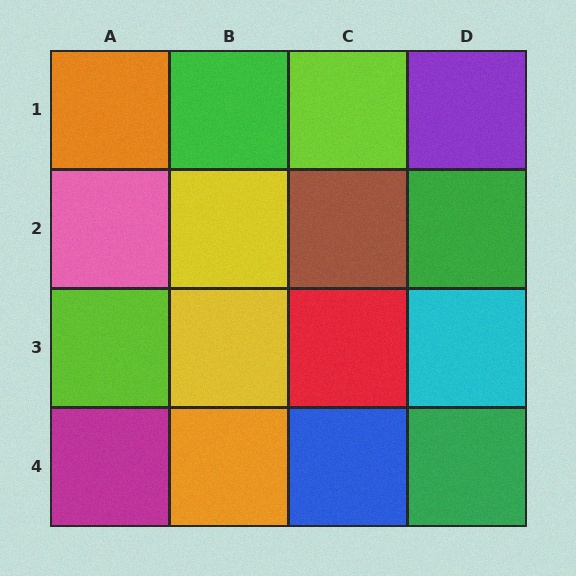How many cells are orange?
2 cells are orange.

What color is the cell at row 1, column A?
Orange.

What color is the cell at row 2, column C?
Brown.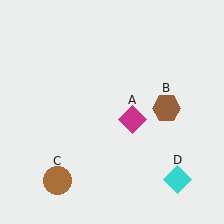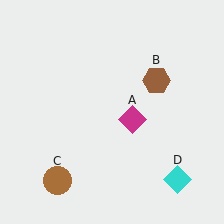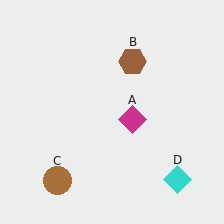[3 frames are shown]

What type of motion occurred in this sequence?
The brown hexagon (object B) rotated counterclockwise around the center of the scene.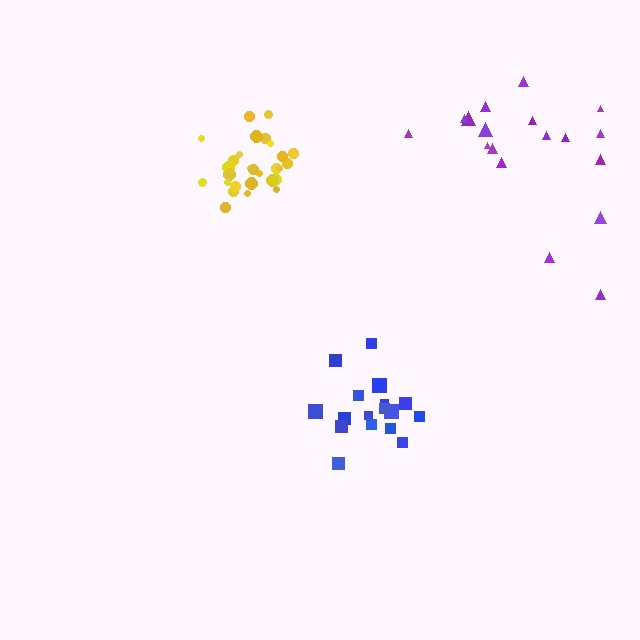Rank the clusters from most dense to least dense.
yellow, blue, purple.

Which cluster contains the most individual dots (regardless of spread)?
Yellow (29).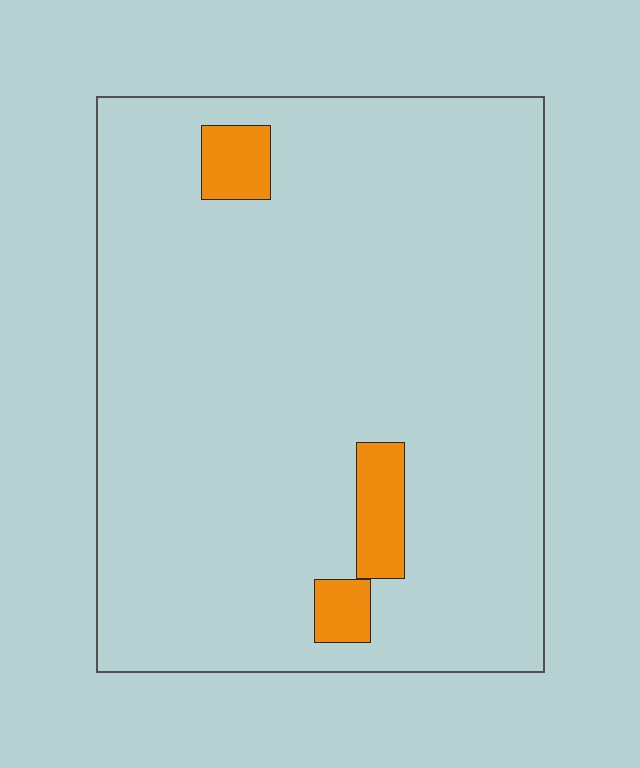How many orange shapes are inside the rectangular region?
3.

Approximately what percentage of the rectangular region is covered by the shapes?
Approximately 5%.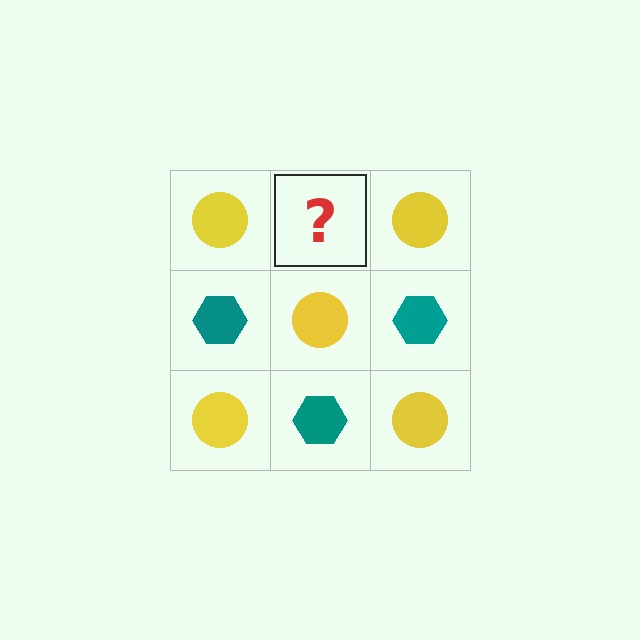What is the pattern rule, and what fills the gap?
The rule is that it alternates yellow circle and teal hexagon in a checkerboard pattern. The gap should be filled with a teal hexagon.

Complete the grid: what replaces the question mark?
The question mark should be replaced with a teal hexagon.